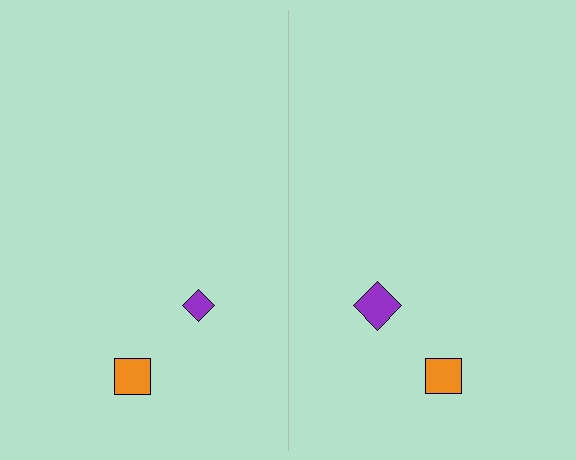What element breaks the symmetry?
The purple diamond on the right side has a different size than its mirror counterpart.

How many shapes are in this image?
There are 4 shapes in this image.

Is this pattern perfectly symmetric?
No, the pattern is not perfectly symmetric. The purple diamond on the right side has a different size than its mirror counterpart.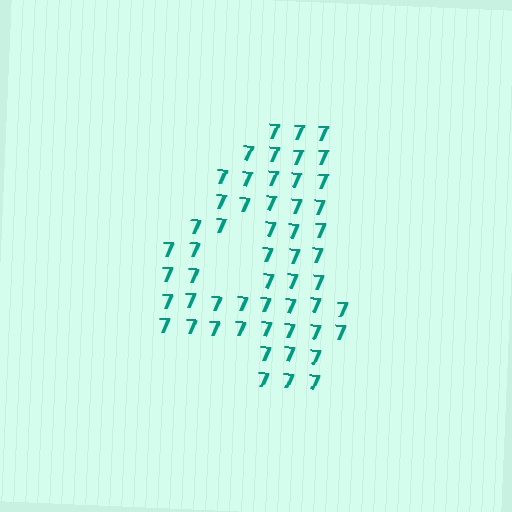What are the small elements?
The small elements are digit 7's.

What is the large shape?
The large shape is the digit 4.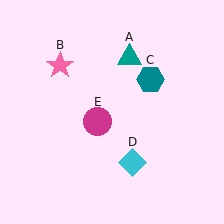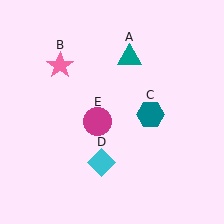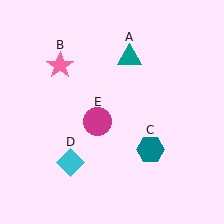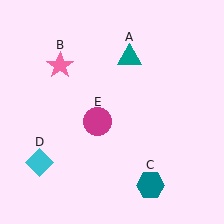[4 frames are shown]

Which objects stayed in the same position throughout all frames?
Teal triangle (object A) and pink star (object B) and magenta circle (object E) remained stationary.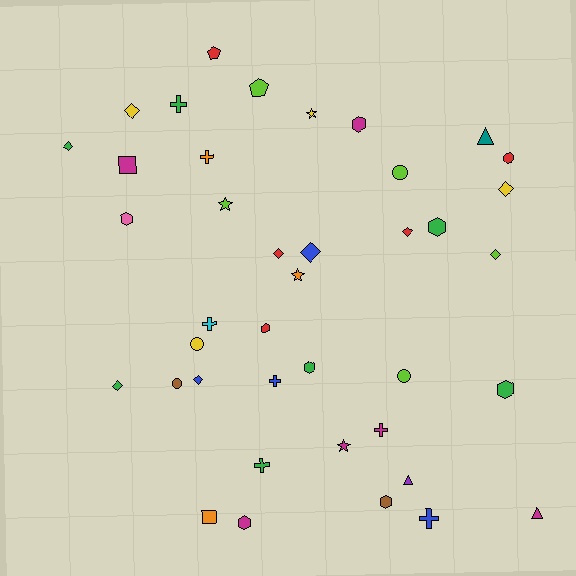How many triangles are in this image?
There are 3 triangles.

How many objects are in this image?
There are 40 objects.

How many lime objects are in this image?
There are 5 lime objects.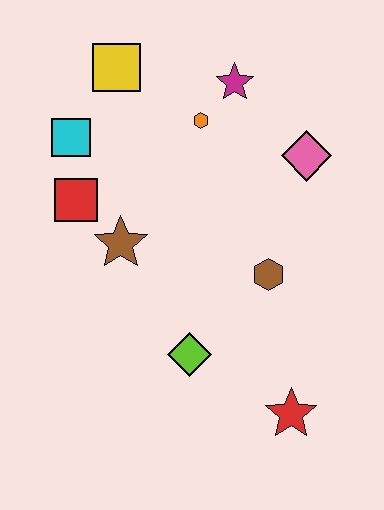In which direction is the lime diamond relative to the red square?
The lime diamond is below the red square.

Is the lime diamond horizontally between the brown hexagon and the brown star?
Yes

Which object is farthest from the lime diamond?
The yellow square is farthest from the lime diamond.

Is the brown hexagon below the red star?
No